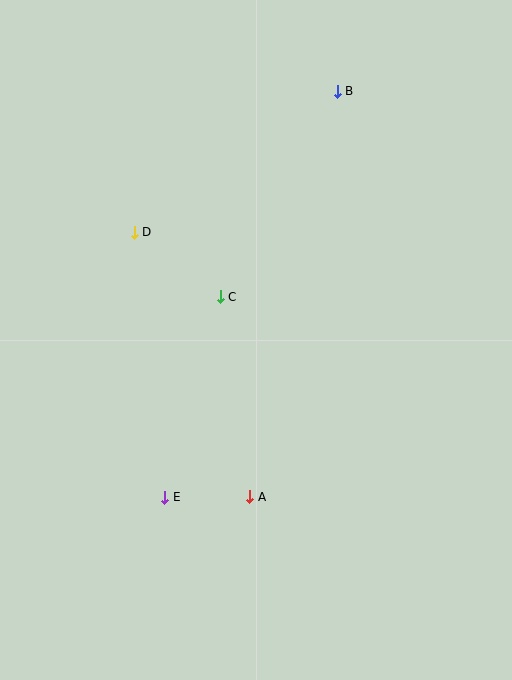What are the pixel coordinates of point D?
Point D is at (134, 232).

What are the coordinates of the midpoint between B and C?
The midpoint between B and C is at (279, 194).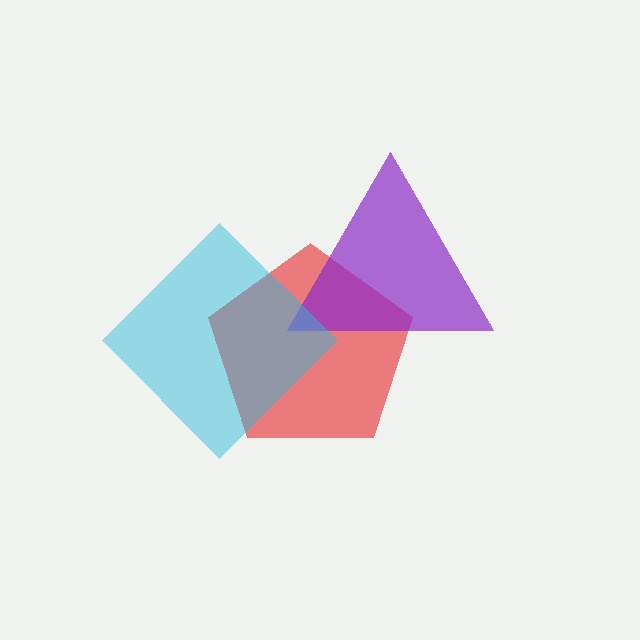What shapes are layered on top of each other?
The layered shapes are: a red pentagon, a purple triangle, a cyan diamond.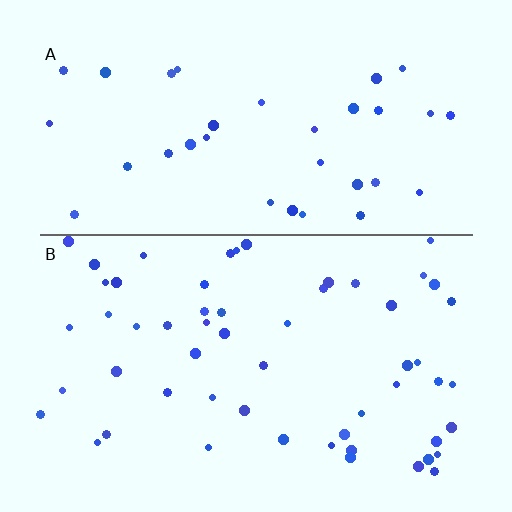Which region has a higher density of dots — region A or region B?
B (the bottom).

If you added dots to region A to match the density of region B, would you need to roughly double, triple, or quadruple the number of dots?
Approximately double.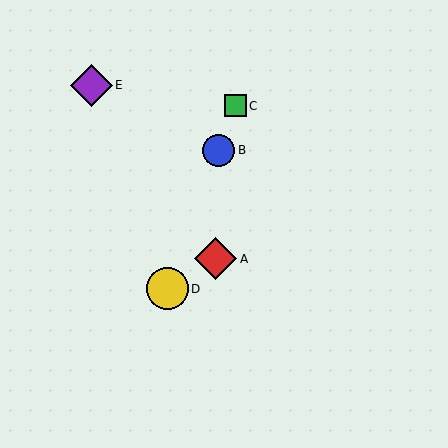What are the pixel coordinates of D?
Object D is at (167, 289).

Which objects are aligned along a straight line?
Objects B, C, D are aligned along a straight line.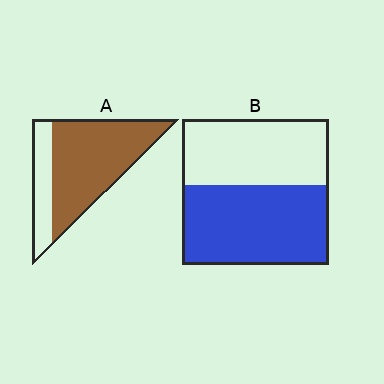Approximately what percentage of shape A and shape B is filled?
A is approximately 75% and B is approximately 55%.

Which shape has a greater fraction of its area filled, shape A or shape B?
Shape A.